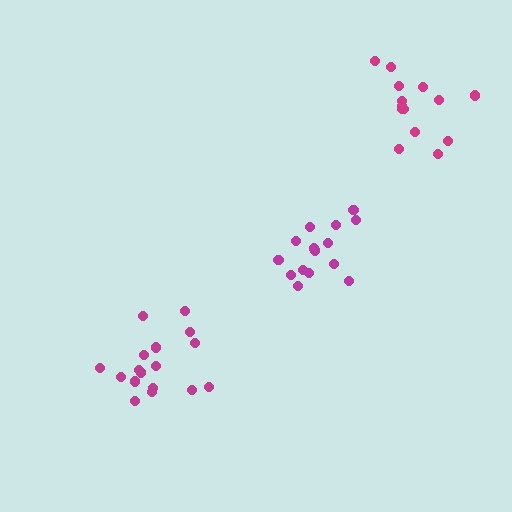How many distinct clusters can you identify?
There are 3 distinct clusters.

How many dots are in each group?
Group 1: 15 dots, Group 2: 17 dots, Group 3: 14 dots (46 total).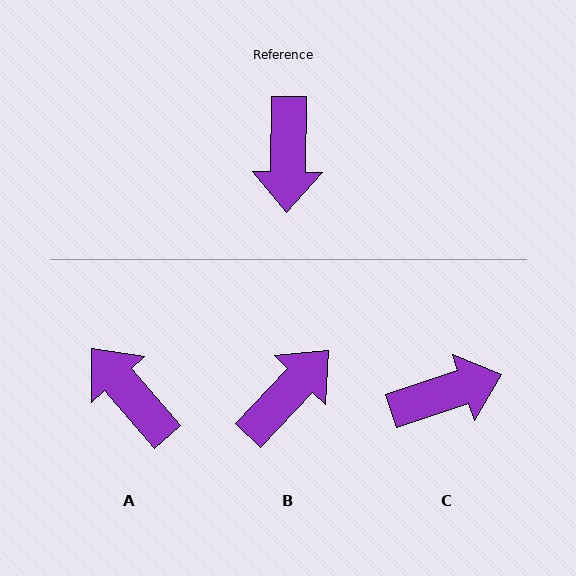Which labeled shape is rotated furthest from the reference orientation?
A, about 138 degrees away.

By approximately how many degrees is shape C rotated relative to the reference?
Approximately 110 degrees counter-clockwise.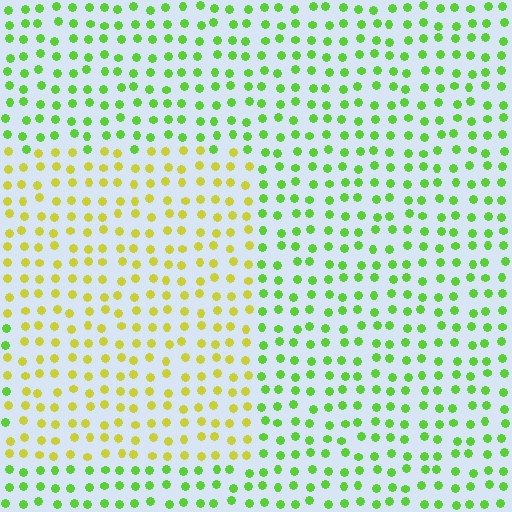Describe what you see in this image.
The image is filled with small lime elements in a uniform arrangement. A rectangle-shaped region is visible where the elements are tinted to a slightly different hue, forming a subtle color boundary.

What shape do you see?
I see a rectangle.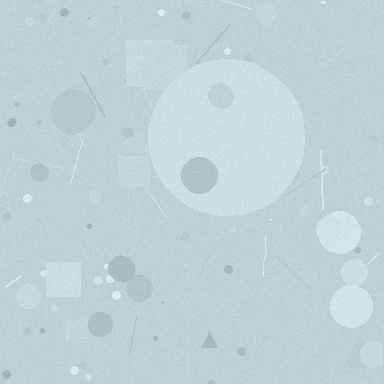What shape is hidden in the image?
A circle is hidden in the image.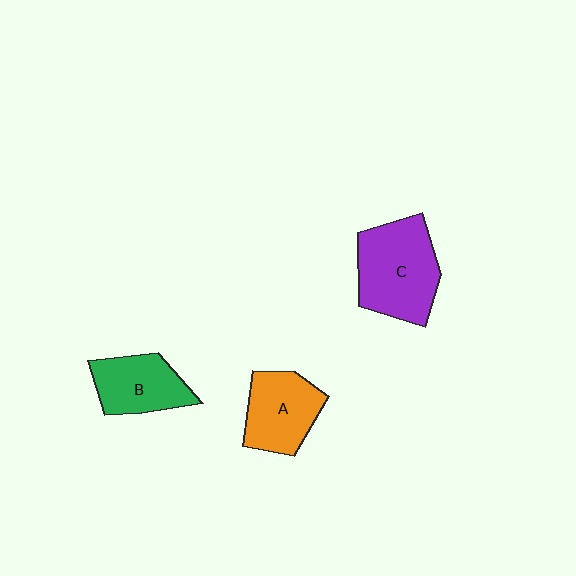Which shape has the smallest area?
Shape B (green).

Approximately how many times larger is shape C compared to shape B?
Approximately 1.5 times.